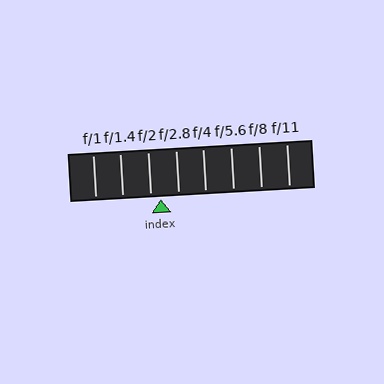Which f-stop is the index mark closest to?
The index mark is closest to f/2.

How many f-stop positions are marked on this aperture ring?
There are 8 f-stop positions marked.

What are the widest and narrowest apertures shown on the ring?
The widest aperture shown is f/1 and the narrowest is f/11.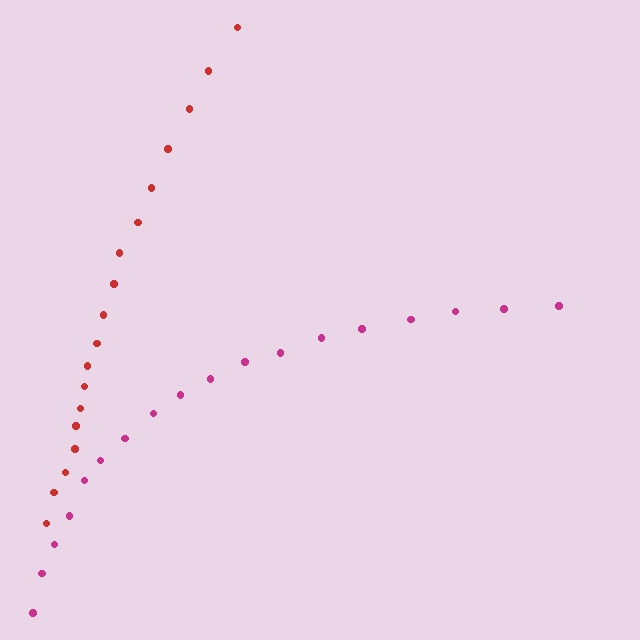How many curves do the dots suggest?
There are 2 distinct paths.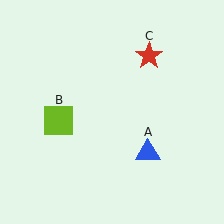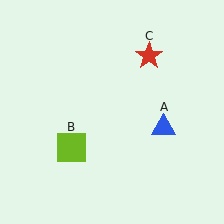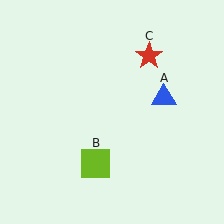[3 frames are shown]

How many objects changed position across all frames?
2 objects changed position: blue triangle (object A), lime square (object B).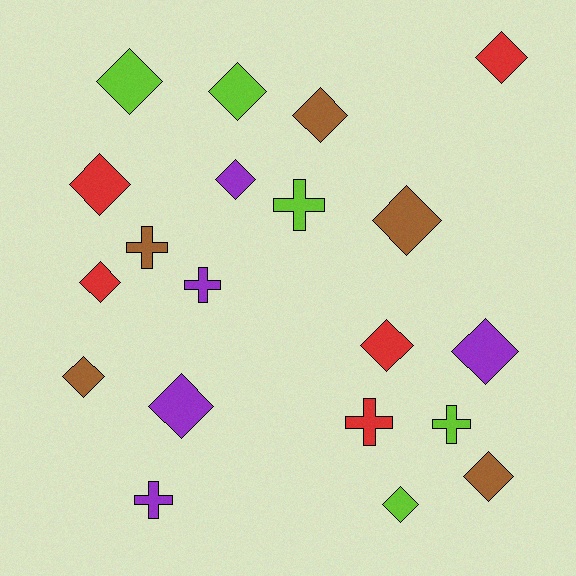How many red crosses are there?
There is 1 red cross.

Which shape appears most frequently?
Diamond, with 14 objects.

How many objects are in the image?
There are 20 objects.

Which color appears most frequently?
Brown, with 5 objects.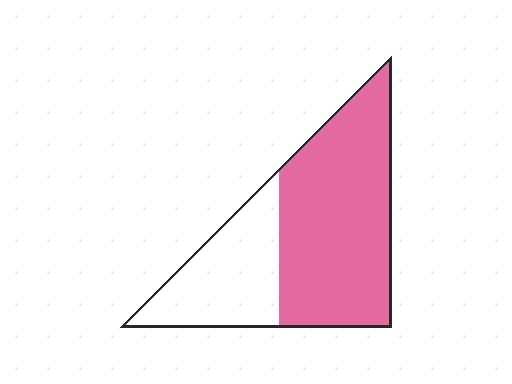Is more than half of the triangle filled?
Yes.